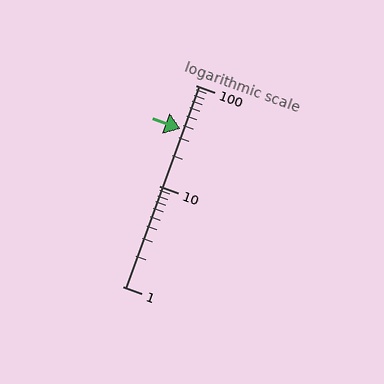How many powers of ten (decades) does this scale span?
The scale spans 2 decades, from 1 to 100.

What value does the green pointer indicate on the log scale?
The pointer indicates approximately 37.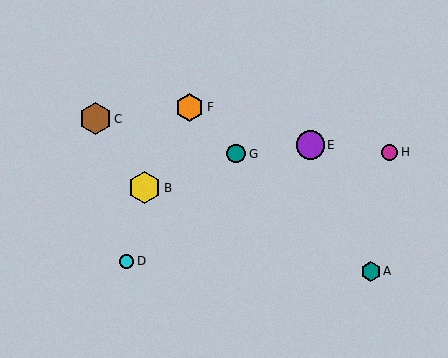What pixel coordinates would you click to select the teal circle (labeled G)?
Click at (236, 154) to select the teal circle G.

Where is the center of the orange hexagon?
The center of the orange hexagon is at (190, 107).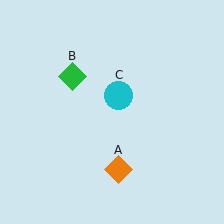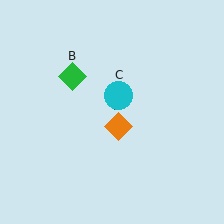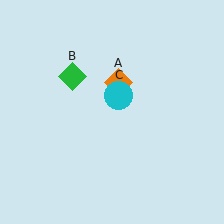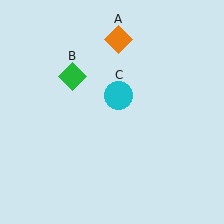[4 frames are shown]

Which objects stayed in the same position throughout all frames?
Green diamond (object B) and cyan circle (object C) remained stationary.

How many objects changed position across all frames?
1 object changed position: orange diamond (object A).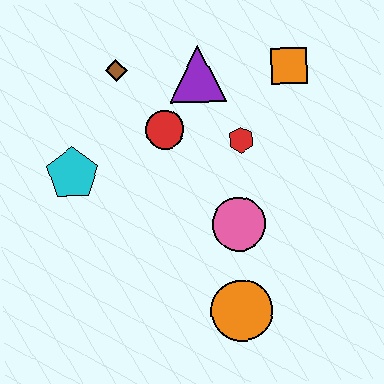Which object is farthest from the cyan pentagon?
The orange square is farthest from the cyan pentagon.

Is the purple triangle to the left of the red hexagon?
Yes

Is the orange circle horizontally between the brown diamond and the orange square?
Yes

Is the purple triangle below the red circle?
No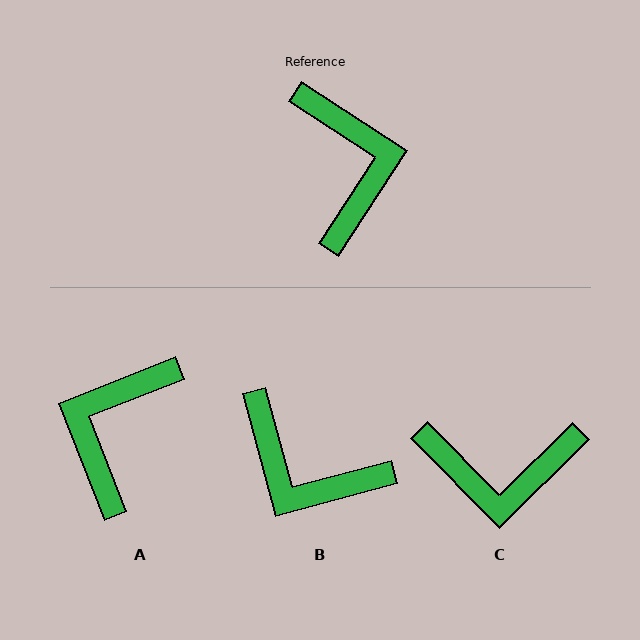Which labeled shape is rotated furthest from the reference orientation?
A, about 145 degrees away.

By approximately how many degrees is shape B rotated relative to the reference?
Approximately 132 degrees clockwise.